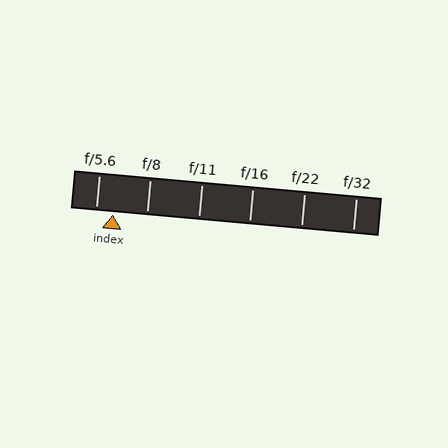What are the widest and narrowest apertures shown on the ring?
The widest aperture shown is f/5.6 and the narrowest is f/32.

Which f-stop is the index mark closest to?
The index mark is closest to f/5.6.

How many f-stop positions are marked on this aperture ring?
There are 6 f-stop positions marked.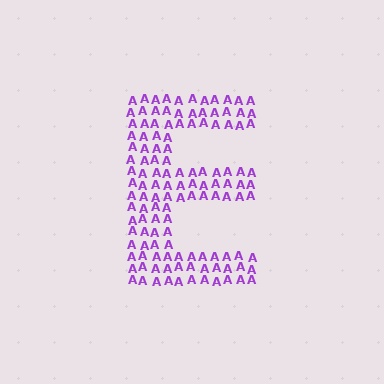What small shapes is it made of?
It is made of small letter A's.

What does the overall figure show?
The overall figure shows the letter E.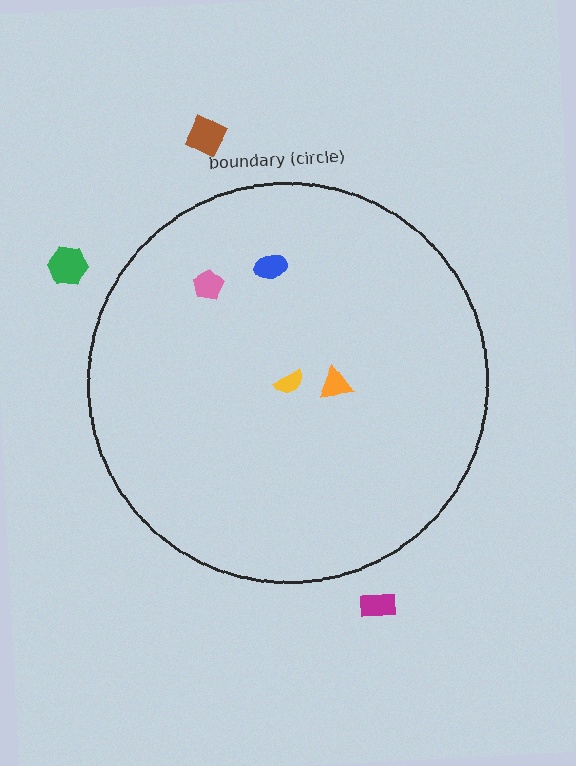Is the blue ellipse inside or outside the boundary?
Inside.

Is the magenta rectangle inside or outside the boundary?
Outside.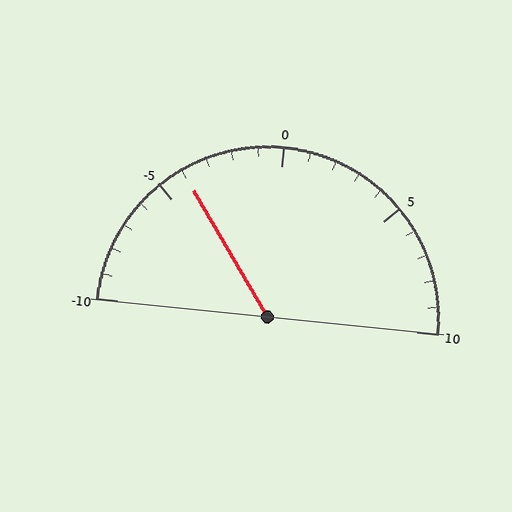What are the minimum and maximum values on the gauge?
The gauge ranges from -10 to 10.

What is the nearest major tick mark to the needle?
The nearest major tick mark is -5.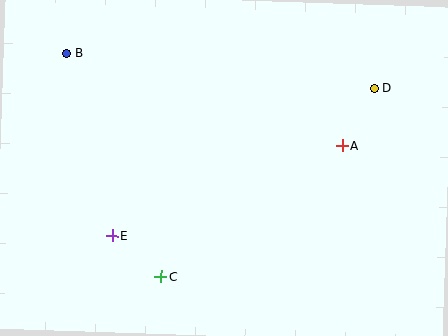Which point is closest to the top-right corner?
Point D is closest to the top-right corner.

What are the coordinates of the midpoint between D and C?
The midpoint between D and C is at (267, 182).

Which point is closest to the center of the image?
Point A at (342, 146) is closest to the center.